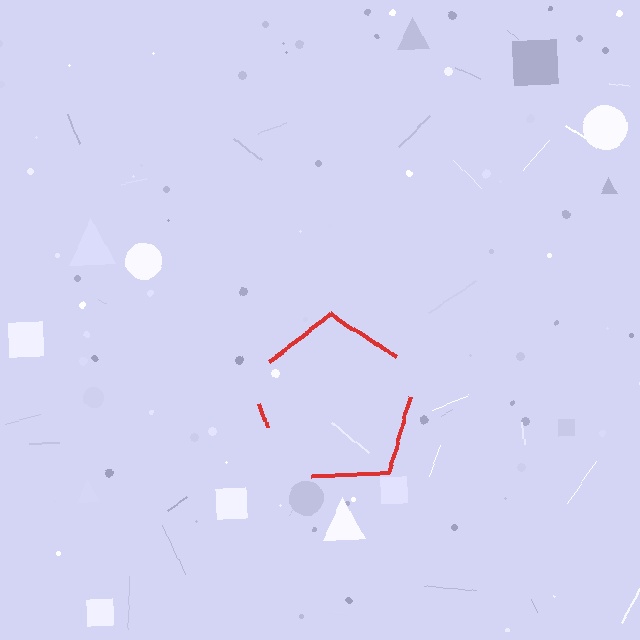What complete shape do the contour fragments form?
The contour fragments form a pentagon.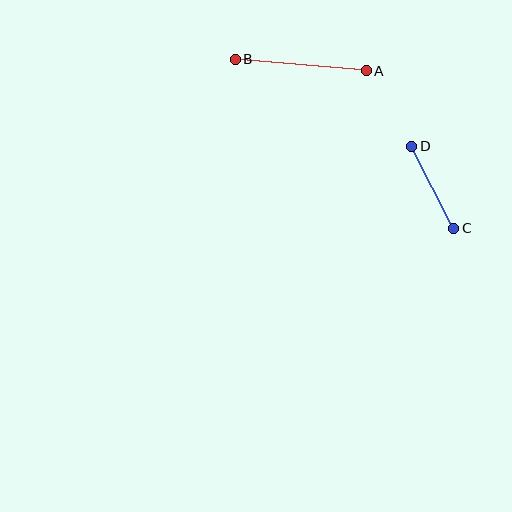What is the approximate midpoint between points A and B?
The midpoint is at approximately (301, 65) pixels.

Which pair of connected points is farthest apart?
Points A and B are farthest apart.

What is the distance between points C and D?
The distance is approximately 92 pixels.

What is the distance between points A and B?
The distance is approximately 131 pixels.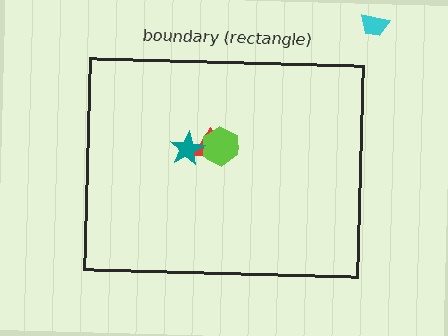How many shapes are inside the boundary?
3 inside, 1 outside.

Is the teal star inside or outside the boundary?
Inside.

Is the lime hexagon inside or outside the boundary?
Inside.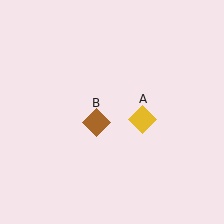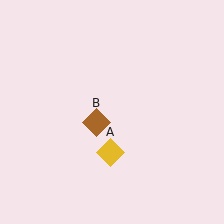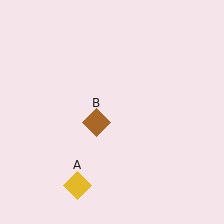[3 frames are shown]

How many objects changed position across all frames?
1 object changed position: yellow diamond (object A).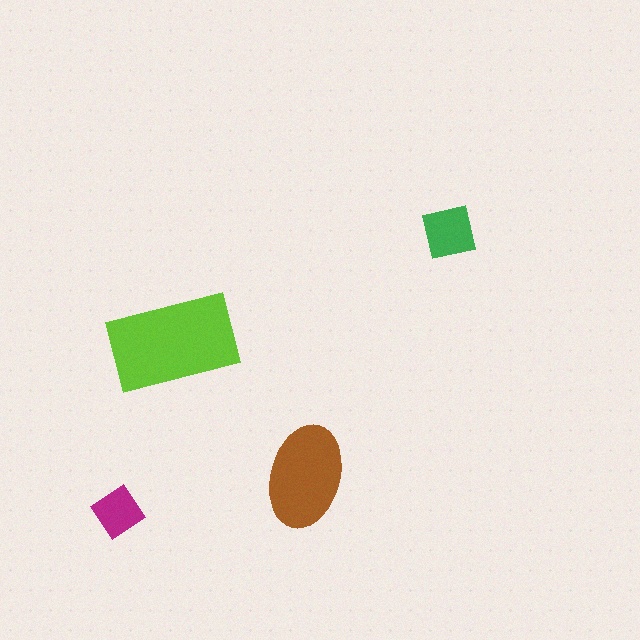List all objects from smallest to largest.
The magenta diamond, the green square, the brown ellipse, the lime rectangle.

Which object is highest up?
The green square is topmost.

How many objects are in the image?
There are 4 objects in the image.